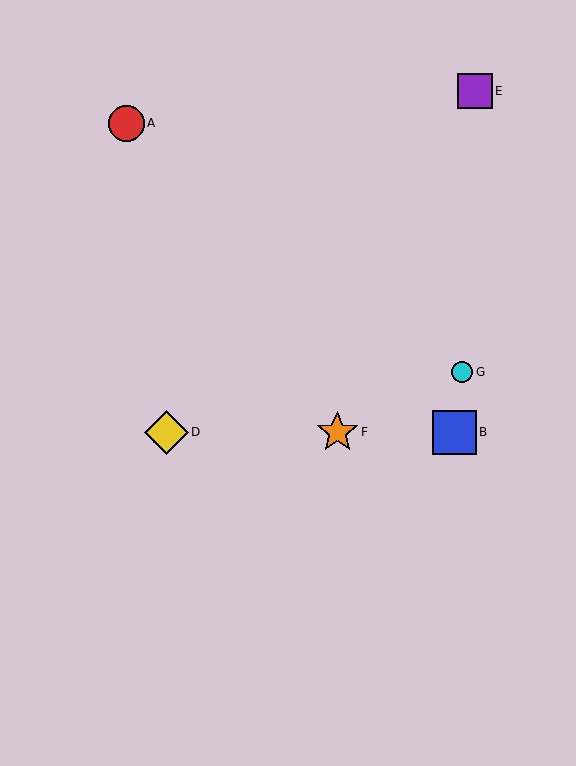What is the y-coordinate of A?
Object A is at y≈123.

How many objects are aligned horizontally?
4 objects (B, C, D, F) are aligned horizontally.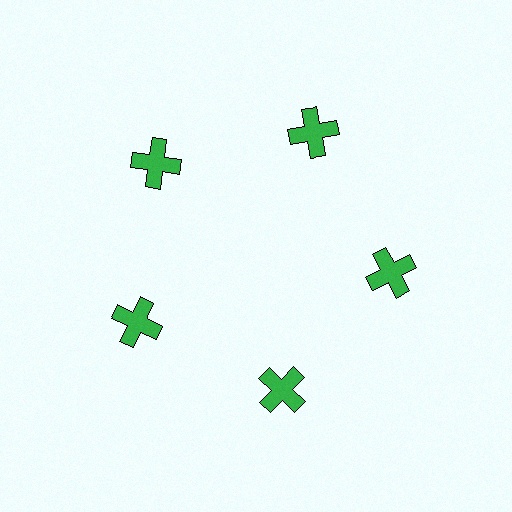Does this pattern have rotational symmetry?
Yes, this pattern has 5-fold rotational symmetry. It looks the same after rotating 72 degrees around the center.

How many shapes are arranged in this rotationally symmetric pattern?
There are 5 shapes, arranged in 5 groups of 1.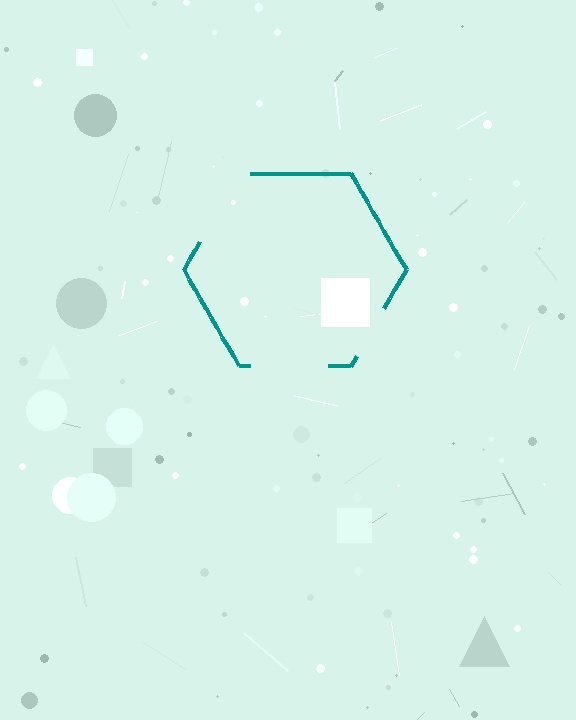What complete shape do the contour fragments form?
The contour fragments form a hexagon.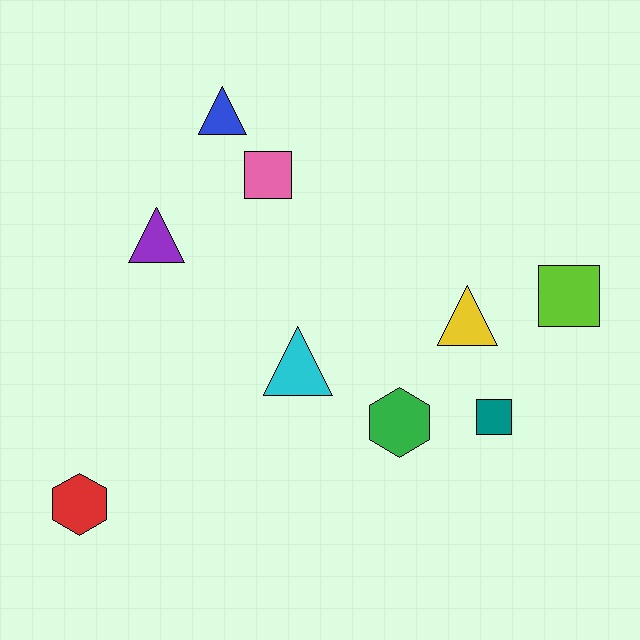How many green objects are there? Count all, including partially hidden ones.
There is 1 green object.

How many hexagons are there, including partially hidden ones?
There are 2 hexagons.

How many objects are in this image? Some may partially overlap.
There are 9 objects.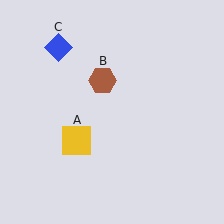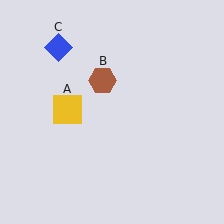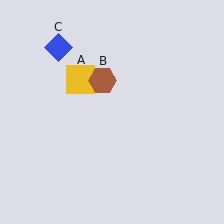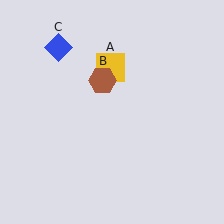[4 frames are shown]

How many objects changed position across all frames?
1 object changed position: yellow square (object A).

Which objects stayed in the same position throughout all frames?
Brown hexagon (object B) and blue diamond (object C) remained stationary.